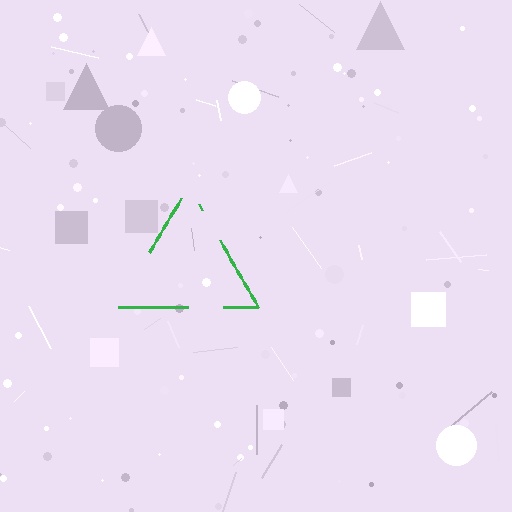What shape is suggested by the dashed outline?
The dashed outline suggests a triangle.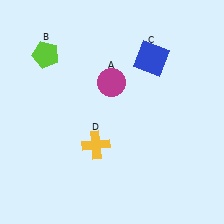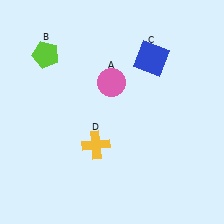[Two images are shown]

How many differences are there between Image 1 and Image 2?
There is 1 difference between the two images.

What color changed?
The circle (A) changed from magenta in Image 1 to pink in Image 2.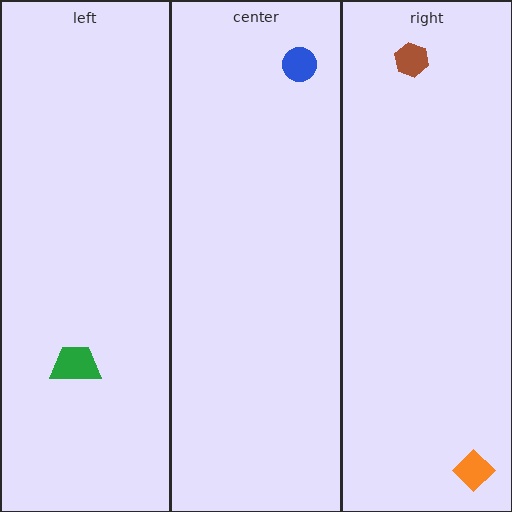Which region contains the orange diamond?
The right region.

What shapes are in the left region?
The green trapezoid.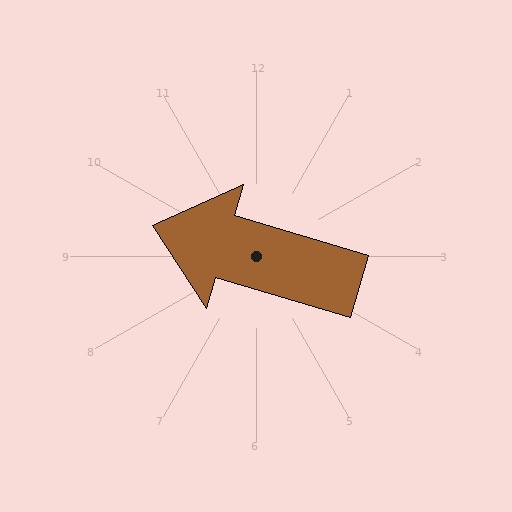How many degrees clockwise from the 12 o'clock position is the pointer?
Approximately 286 degrees.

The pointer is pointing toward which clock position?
Roughly 10 o'clock.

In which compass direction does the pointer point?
West.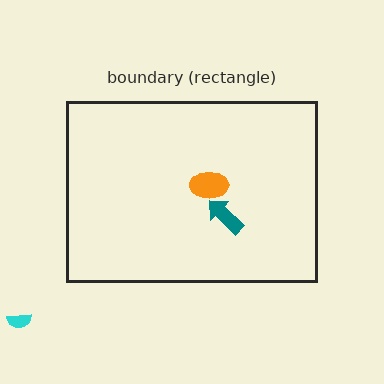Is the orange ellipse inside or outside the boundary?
Inside.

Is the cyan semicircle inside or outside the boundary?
Outside.